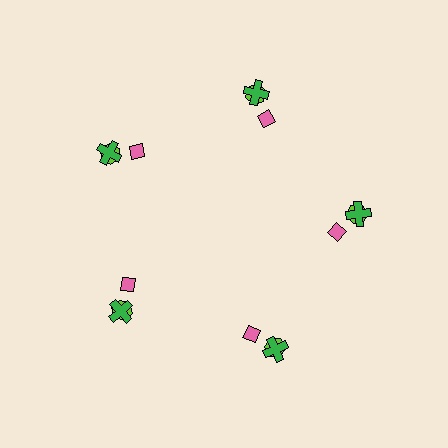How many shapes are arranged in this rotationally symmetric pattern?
There are 15 shapes, arranged in 5 groups of 3.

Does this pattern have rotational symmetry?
Yes, this pattern has 5-fold rotational symmetry. It looks the same after rotating 72 degrees around the center.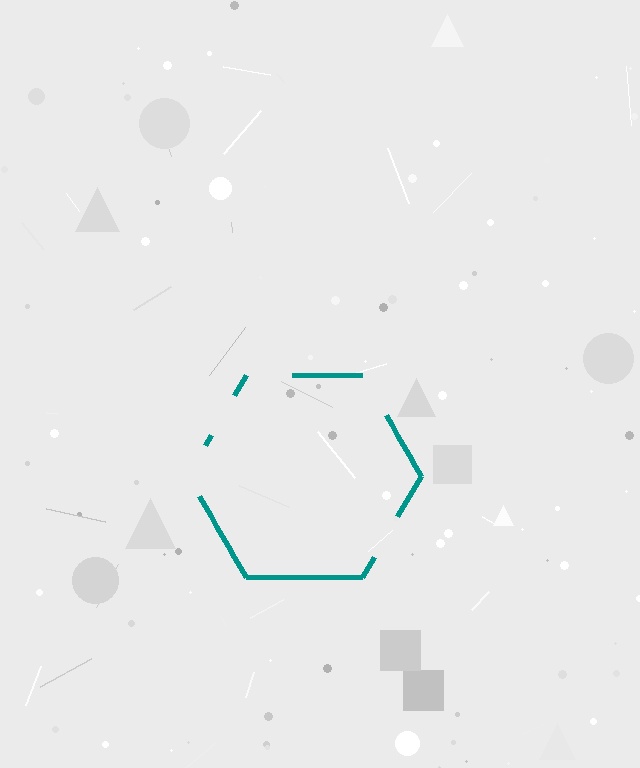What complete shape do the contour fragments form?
The contour fragments form a hexagon.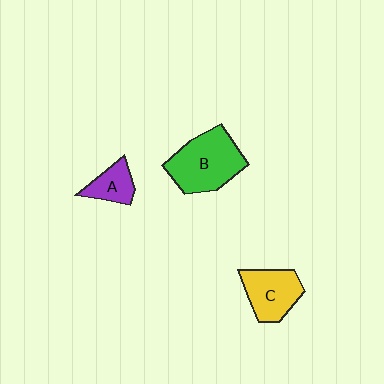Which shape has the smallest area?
Shape A (purple).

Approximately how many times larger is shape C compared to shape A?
Approximately 1.7 times.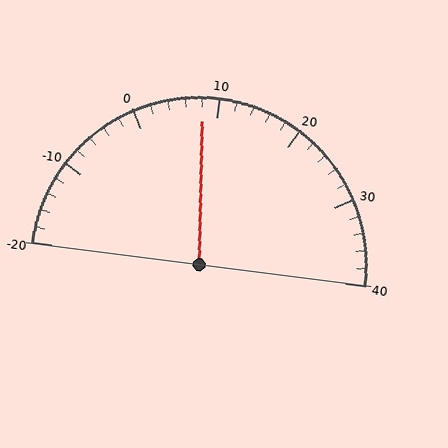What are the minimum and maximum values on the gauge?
The gauge ranges from -20 to 40.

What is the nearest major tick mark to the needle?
The nearest major tick mark is 10.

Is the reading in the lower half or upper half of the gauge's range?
The reading is in the lower half of the range (-20 to 40).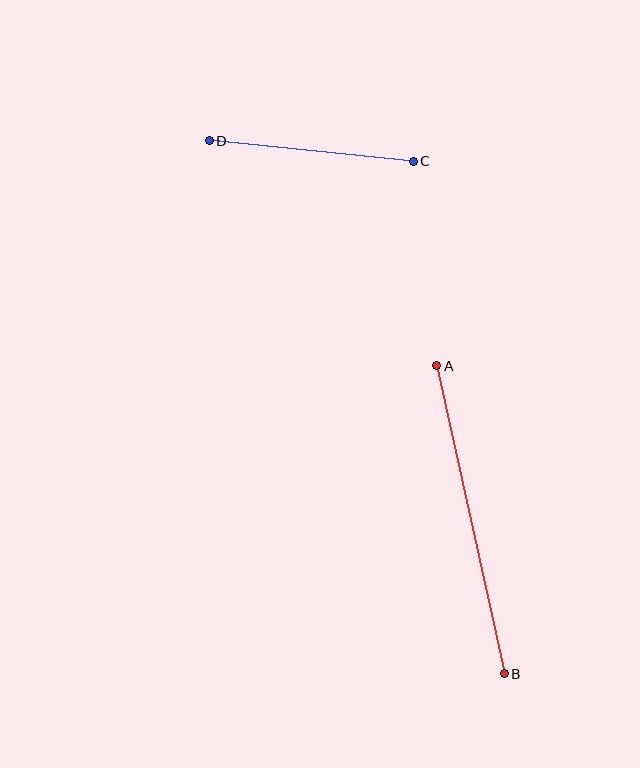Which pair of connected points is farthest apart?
Points A and B are farthest apart.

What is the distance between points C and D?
The distance is approximately 205 pixels.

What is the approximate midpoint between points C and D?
The midpoint is at approximately (311, 151) pixels.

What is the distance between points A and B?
The distance is approximately 315 pixels.